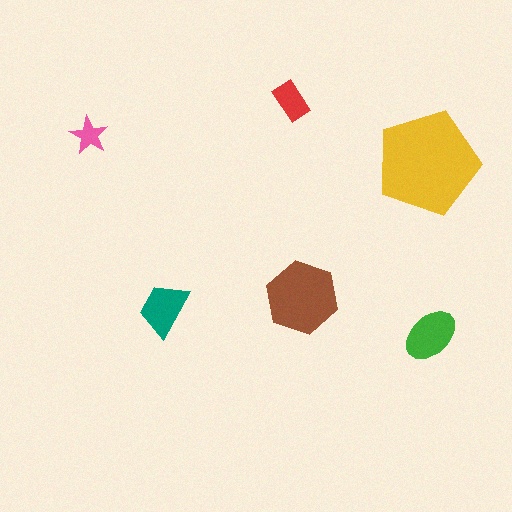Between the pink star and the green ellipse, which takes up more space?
The green ellipse.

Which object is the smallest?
The pink star.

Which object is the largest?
The yellow pentagon.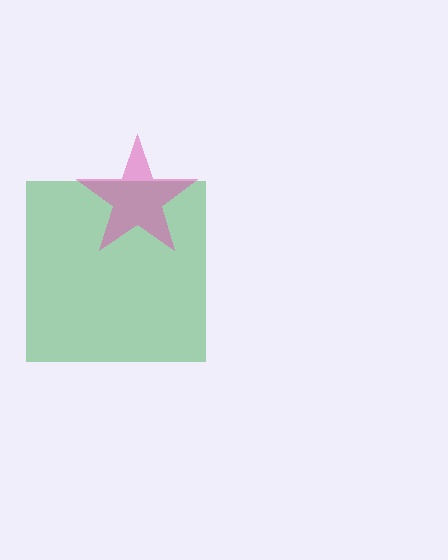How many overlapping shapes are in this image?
There are 2 overlapping shapes in the image.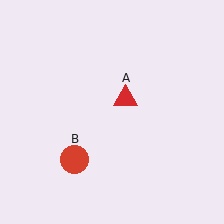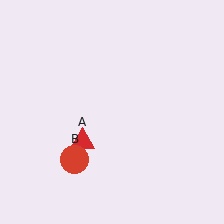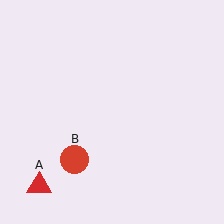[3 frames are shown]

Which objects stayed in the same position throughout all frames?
Red circle (object B) remained stationary.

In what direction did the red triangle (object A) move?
The red triangle (object A) moved down and to the left.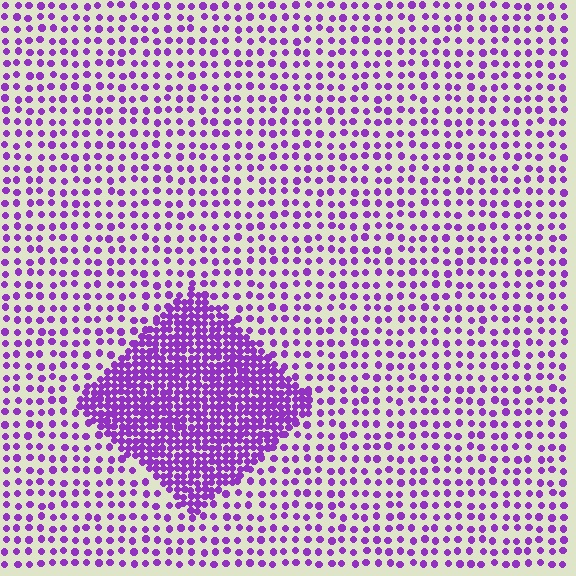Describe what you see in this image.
The image contains small purple elements arranged at two different densities. A diamond-shaped region is visible where the elements are more densely packed than the surrounding area.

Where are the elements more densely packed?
The elements are more densely packed inside the diamond boundary.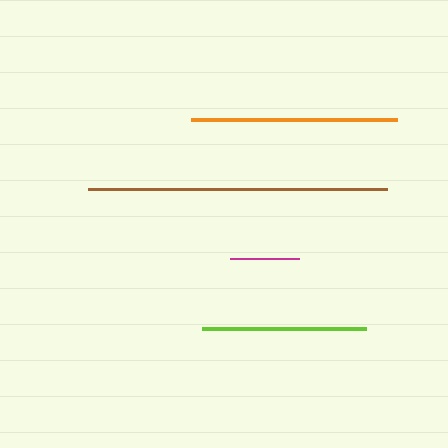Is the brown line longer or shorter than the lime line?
The brown line is longer than the lime line.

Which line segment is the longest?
The brown line is the longest at approximately 299 pixels.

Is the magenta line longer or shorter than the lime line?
The lime line is longer than the magenta line.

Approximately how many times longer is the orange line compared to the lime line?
The orange line is approximately 1.3 times the length of the lime line.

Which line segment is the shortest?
The magenta line is the shortest at approximately 69 pixels.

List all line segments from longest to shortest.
From longest to shortest: brown, orange, lime, magenta.